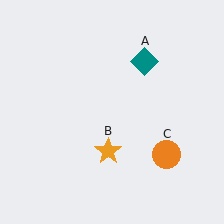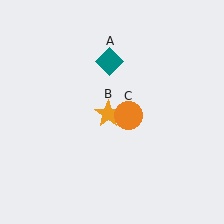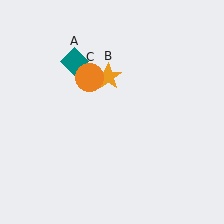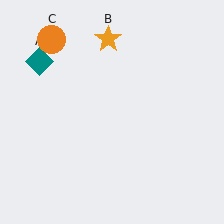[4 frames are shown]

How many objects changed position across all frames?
3 objects changed position: teal diamond (object A), orange star (object B), orange circle (object C).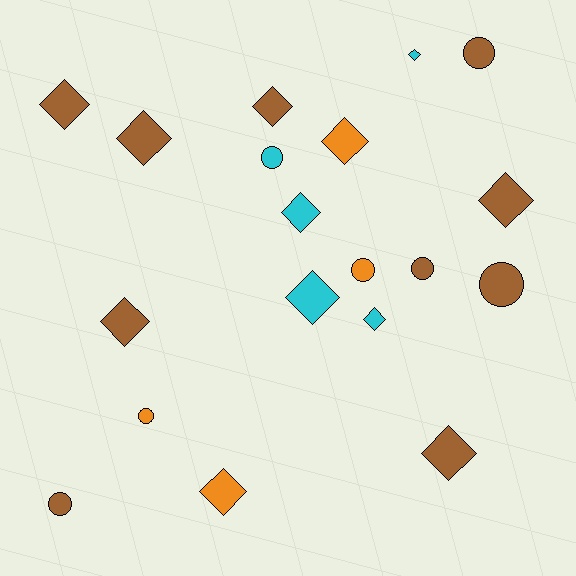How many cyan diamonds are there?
There are 4 cyan diamonds.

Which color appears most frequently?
Brown, with 10 objects.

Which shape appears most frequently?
Diamond, with 12 objects.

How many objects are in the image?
There are 19 objects.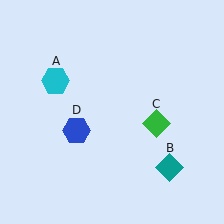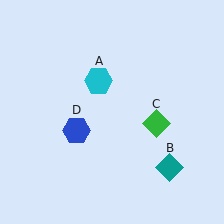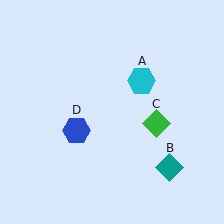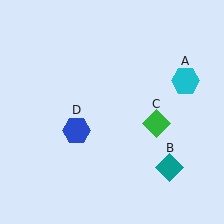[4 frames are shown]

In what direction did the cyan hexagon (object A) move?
The cyan hexagon (object A) moved right.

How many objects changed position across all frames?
1 object changed position: cyan hexagon (object A).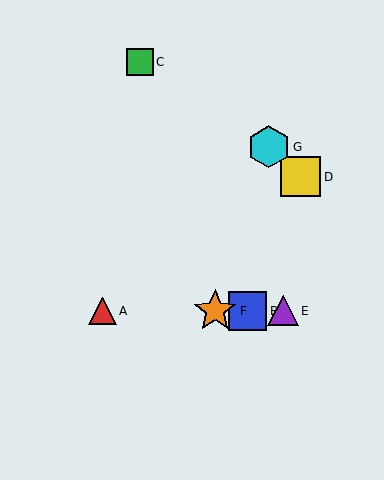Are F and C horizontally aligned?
No, F is at y≈311 and C is at y≈62.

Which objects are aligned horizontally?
Objects A, B, E, F are aligned horizontally.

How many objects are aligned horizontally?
4 objects (A, B, E, F) are aligned horizontally.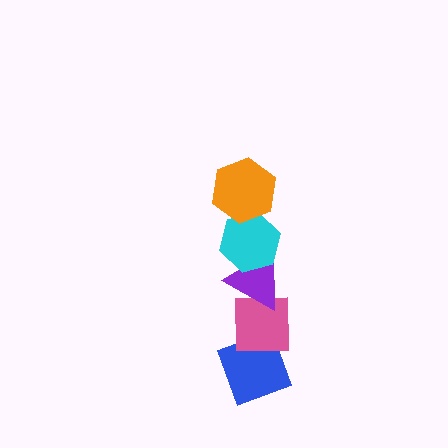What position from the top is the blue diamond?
The blue diamond is 5th from the top.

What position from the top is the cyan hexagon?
The cyan hexagon is 2nd from the top.